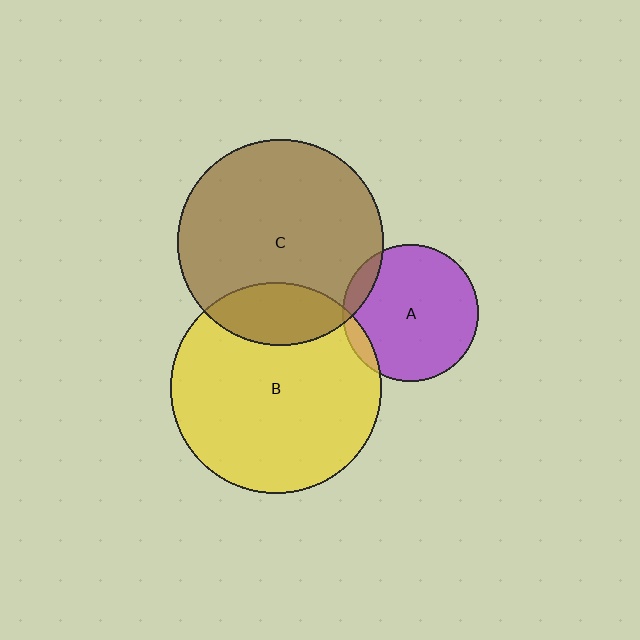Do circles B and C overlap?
Yes.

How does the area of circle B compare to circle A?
Approximately 2.4 times.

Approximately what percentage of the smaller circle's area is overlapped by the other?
Approximately 20%.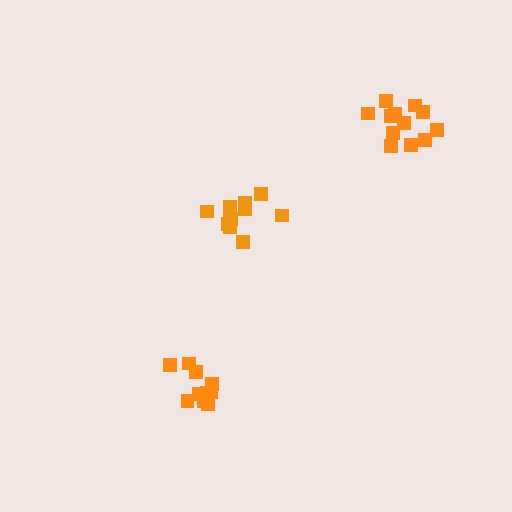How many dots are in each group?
Group 1: 11 dots, Group 2: 10 dots, Group 3: 12 dots (33 total).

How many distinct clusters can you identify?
There are 3 distinct clusters.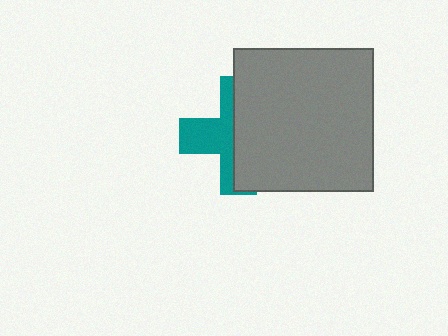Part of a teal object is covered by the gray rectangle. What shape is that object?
It is a cross.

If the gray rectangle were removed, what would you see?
You would see the complete teal cross.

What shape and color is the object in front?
The object in front is a gray rectangle.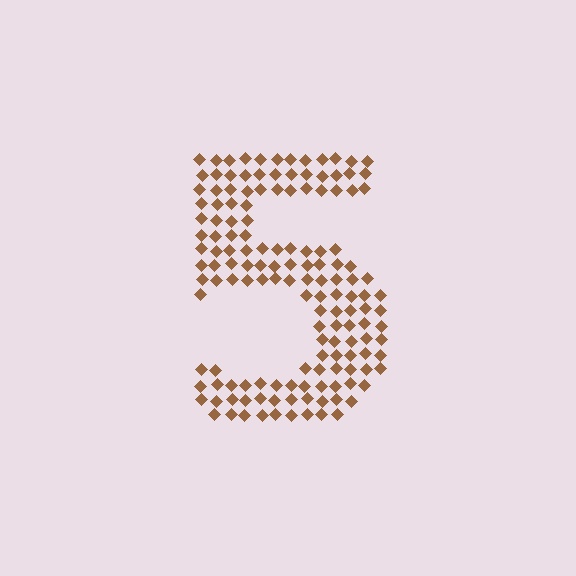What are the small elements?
The small elements are diamonds.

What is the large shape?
The large shape is the digit 5.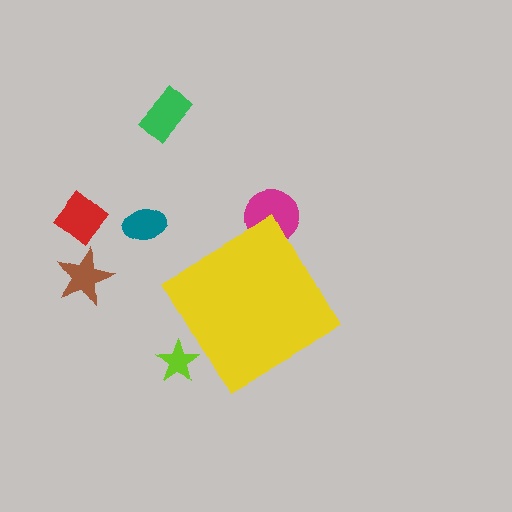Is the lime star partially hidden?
Yes, the lime star is partially hidden behind the yellow diamond.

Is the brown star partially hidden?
No, the brown star is fully visible.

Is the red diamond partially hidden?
No, the red diamond is fully visible.